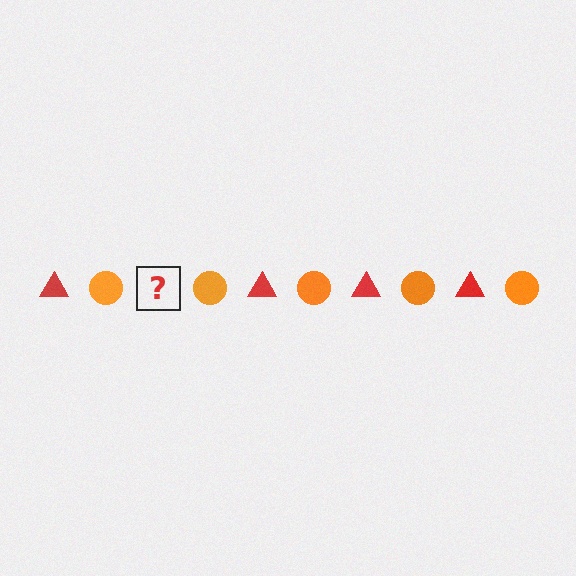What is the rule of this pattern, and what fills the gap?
The rule is that the pattern alternates between red triangle and orange circle. The gap should be filled with a red triangle.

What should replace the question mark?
The question mark should be replaced with a red triangle.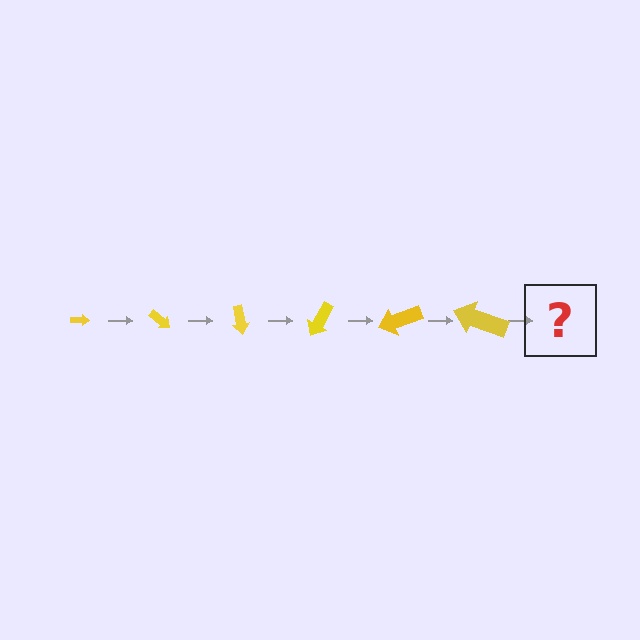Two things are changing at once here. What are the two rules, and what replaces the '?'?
The two rules are that the arrow grows larger each step and it rotates 40 degrees each step. The '?' should be an arrow, larger than the previous one and rotated 240 degrees from the start.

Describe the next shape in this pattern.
It should be an arrow, larger than the previous one and rotated 240 degrees from the start.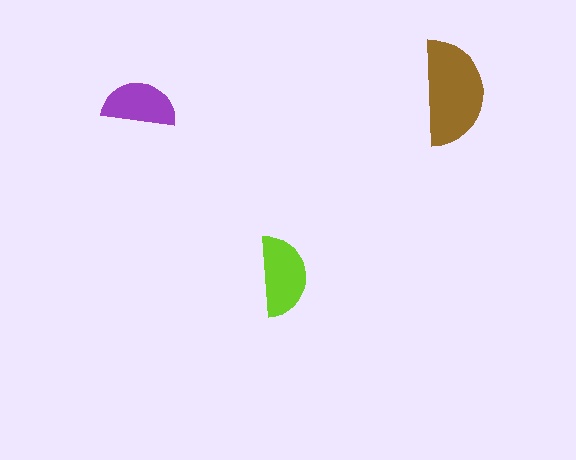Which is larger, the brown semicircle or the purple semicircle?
The brown one.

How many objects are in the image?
There are 3 objects in the image.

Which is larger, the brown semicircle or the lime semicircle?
The brown one.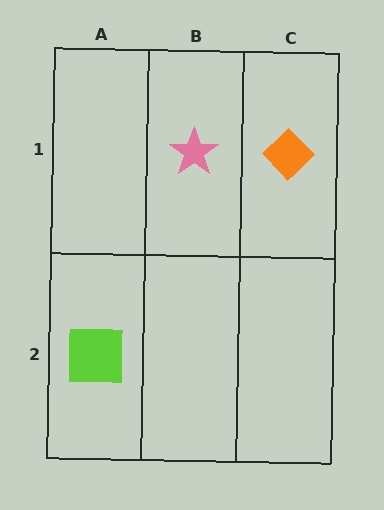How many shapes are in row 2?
1 shape.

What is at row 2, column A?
A lime square.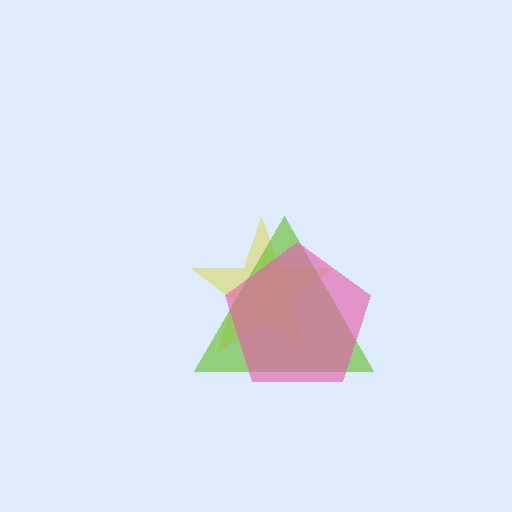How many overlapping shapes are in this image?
There are 3 overlapping shapes in the image.